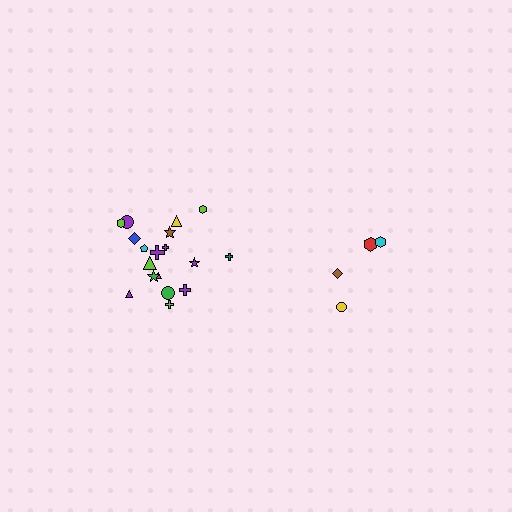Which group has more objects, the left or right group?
The left group.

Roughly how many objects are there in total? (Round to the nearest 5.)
Roughly 20 objects in total.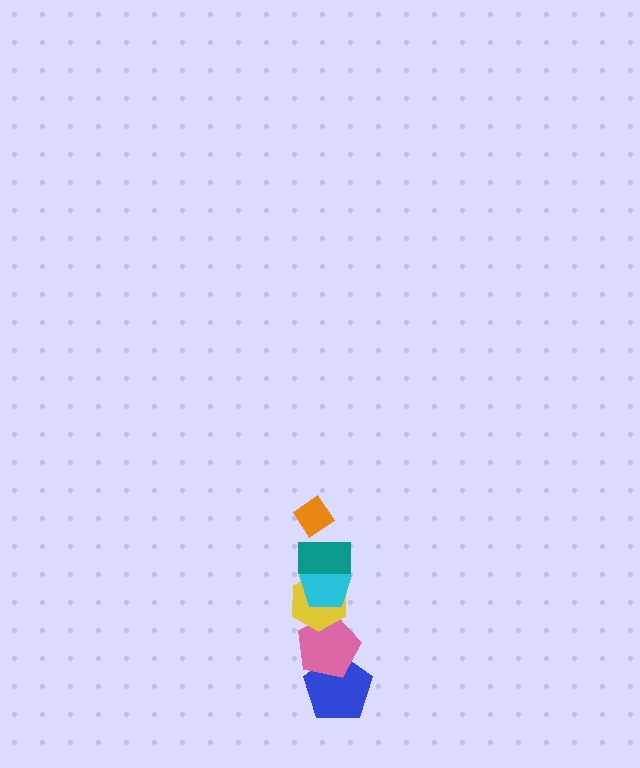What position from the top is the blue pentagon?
The blue pentagon is 6th from the top.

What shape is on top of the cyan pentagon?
The teal rectangle is on top of the cyan pentagon.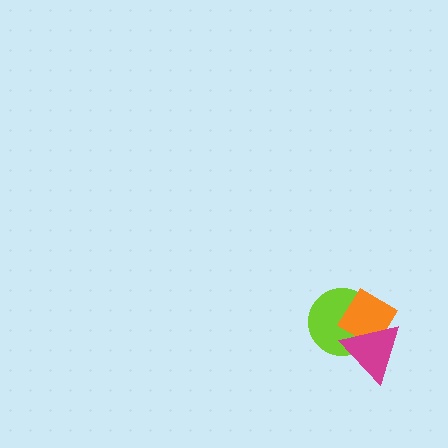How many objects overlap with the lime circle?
2 objects overlap with the lime circle.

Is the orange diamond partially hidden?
Yes, it is partially covered by another shape.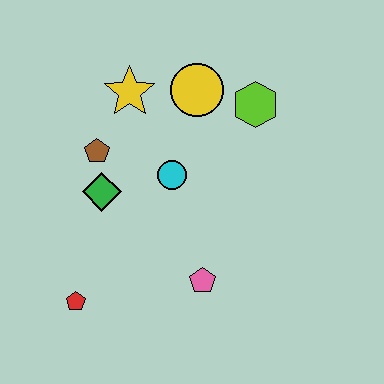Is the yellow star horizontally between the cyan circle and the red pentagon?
Yes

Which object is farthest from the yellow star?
The red pentagon is farthest from the yellow star.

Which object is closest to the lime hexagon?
The yellow circle is closest to the lime hexagon.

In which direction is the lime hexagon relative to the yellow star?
The lime hexagon is to the right of the yellow star.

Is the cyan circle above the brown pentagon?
No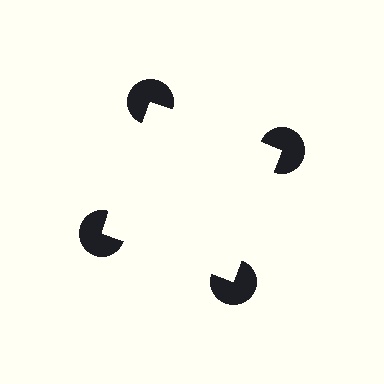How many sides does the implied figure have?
4 sides.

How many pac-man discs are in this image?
There are 4 — one at each vertex of the illusory square.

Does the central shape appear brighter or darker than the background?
It typically appears slightly brighter than the background, even though no actual brightness change is drawn.